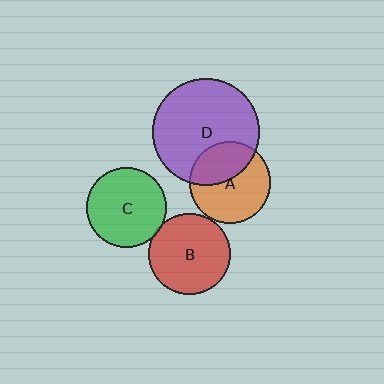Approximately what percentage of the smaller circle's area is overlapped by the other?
Approximately 5%.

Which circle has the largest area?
Circle D (purple).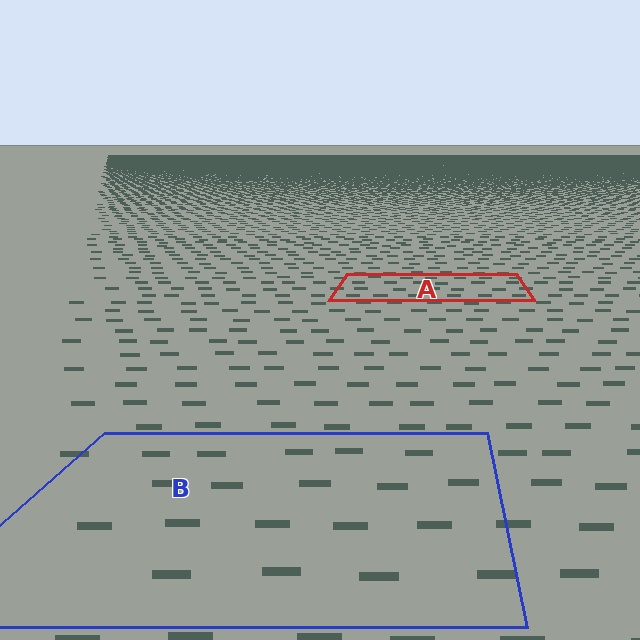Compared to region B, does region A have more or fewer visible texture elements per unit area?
Region A has more texture elements per unit area — they are packed more densely because it is farther away.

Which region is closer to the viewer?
Region B is closer. The texture elements there are larger and more spread out.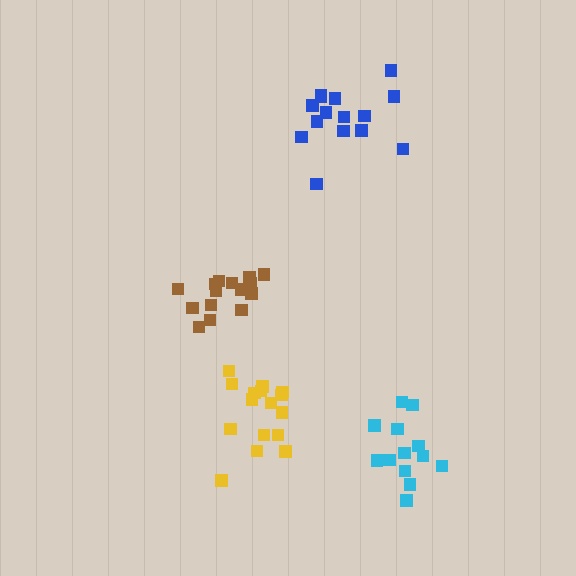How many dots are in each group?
Group 1: 15 dots, Group 2: 13 dots, Group 3: 15 dots, Group 4: 16 dots (59 total).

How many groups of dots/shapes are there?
There are 4 groups.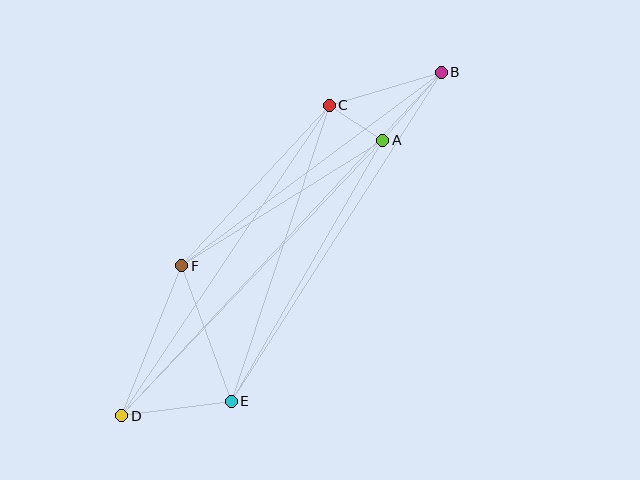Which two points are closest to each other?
Points A and C are closest to each other.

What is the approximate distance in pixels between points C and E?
The distance between C and E is approximately 312 pixels.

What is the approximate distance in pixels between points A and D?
The distance between A and D is approximately 379 pixels.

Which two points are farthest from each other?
Points B and D are farthest from each other.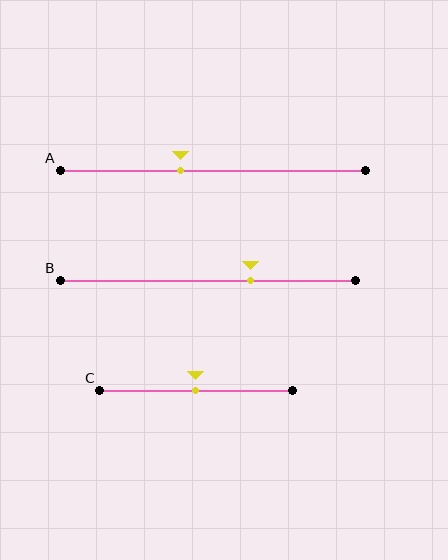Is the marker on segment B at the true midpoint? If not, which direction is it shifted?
No, the marker on segment B is shifted to the right by about 14% of the segment length.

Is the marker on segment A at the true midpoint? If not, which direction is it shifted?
No, the marker on segment A is shifted to the left by about 11% of the segment length.